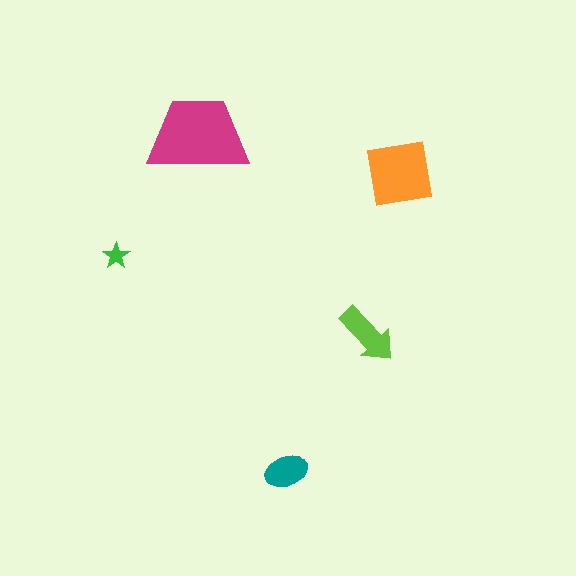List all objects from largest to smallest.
The magenta trapezoid, the orange square, the lime arrow, the teal ellipse, the green star.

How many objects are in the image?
There are 5 objects in the image.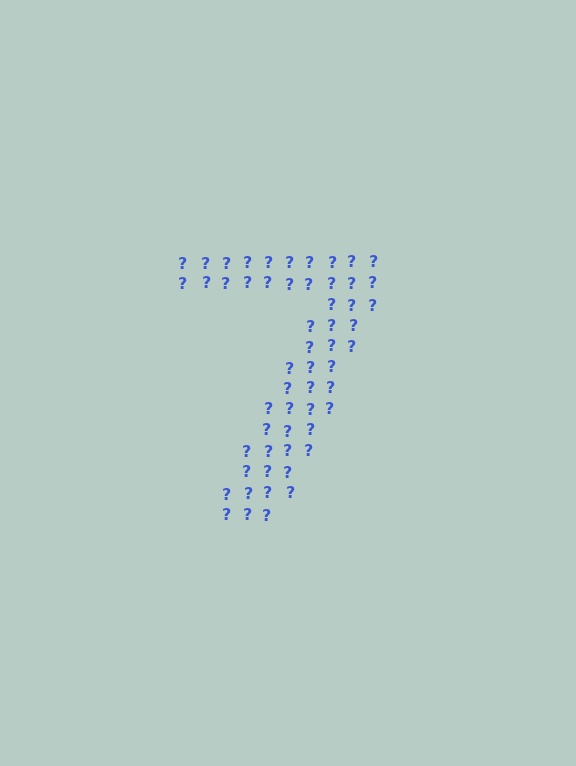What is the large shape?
The large shape is the digit 7.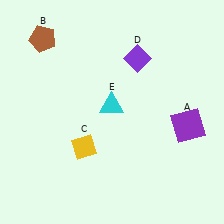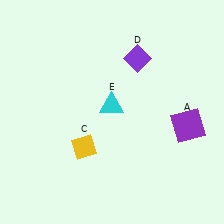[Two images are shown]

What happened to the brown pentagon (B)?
The brown pentagon (B) was removed in Image 2. It was in the top-left area of Image 1.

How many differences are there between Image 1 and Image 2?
There is 1 difference between the two images.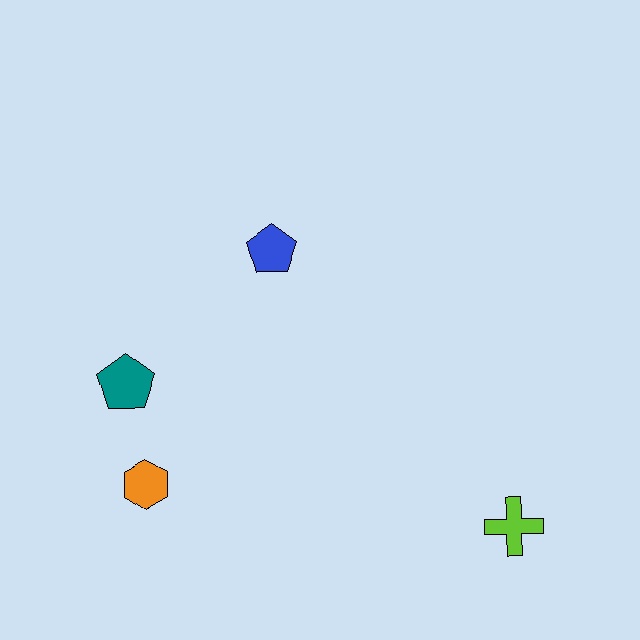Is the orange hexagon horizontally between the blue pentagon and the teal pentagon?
Yes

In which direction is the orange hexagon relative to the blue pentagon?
The orange hexagon is below the blue pentagon.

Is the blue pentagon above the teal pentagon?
Yes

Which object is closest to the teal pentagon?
The orange hexagon is closest to the teal pentagon.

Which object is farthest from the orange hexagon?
The lime cross is farthest from the orange hexagon.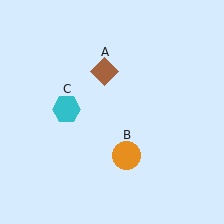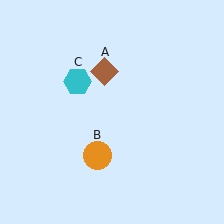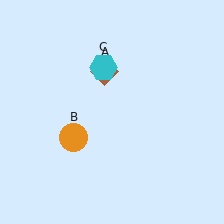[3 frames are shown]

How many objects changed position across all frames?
2 objects changed position: orange circle (object B), cyan hexagon (object C).